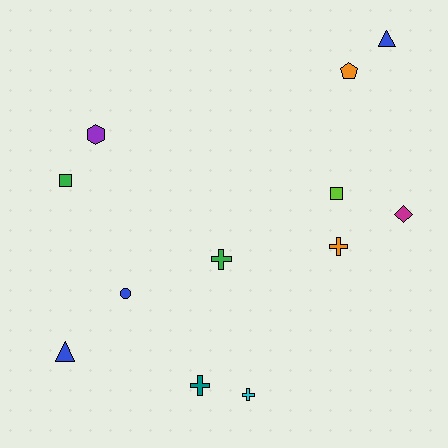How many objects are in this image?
There are 12 objects.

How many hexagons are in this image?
There is 1 hexagon.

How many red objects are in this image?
There are no red objects.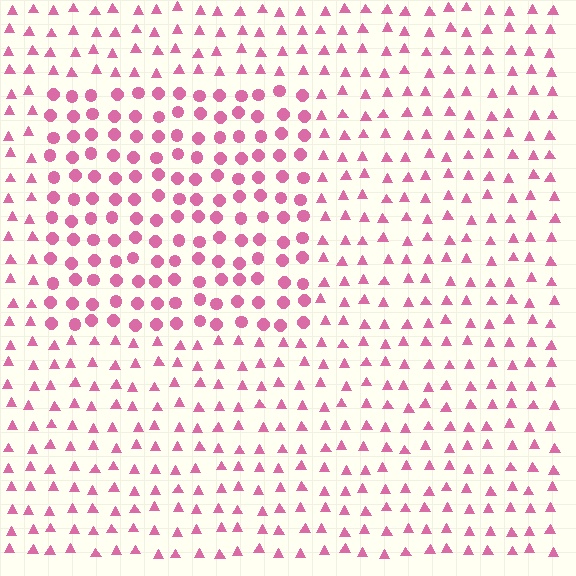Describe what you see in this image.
The image is filled with small pink elements arranged in a uniform grid. A rectangle-shaped region contains circles, while the surrounding area contains triangles. The boundary is defined purely by the change in element shape.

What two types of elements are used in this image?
The image uses circles inside the rectangle region and triangles outside it.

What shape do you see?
I see a rectangle.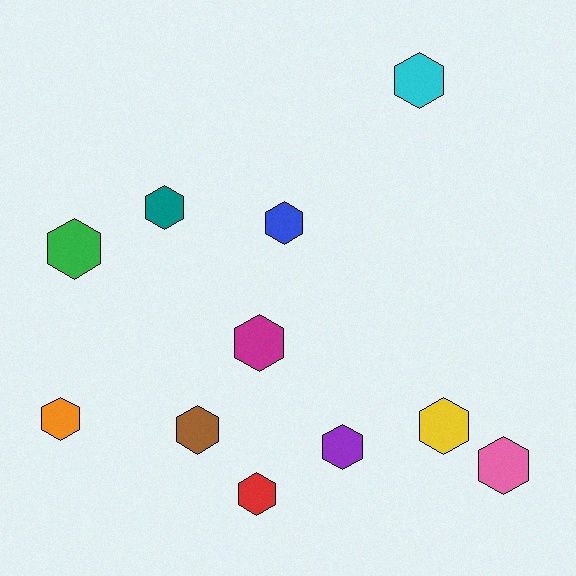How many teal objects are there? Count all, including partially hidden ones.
There is 1 teal object.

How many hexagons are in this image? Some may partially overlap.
There are 11 hexagons.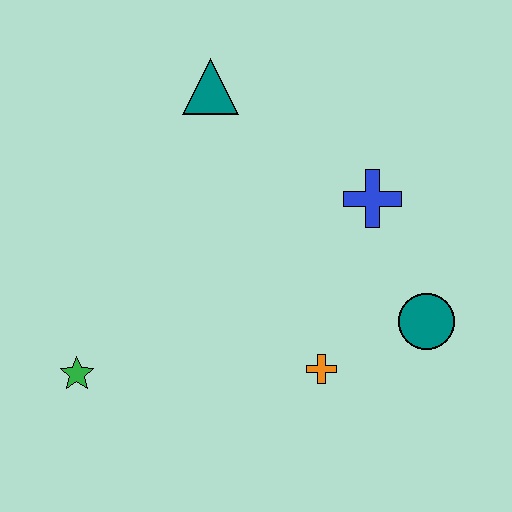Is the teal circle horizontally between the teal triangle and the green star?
No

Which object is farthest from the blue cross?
The green star is farthest from the blue cross.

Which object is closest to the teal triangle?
The blue cross is closest to the teal triangle.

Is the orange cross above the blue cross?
No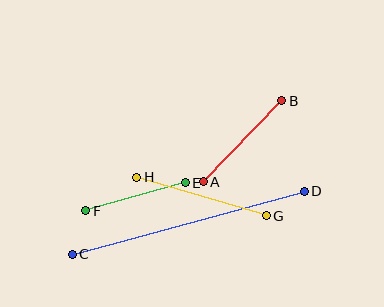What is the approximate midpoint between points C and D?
The midpoint is at approximately (188, 223) pixels.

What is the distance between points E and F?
The distance is approximately 103 pixels.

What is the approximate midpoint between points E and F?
The midpoint is at approximately (136, 197) pixels.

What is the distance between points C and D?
The distance is approximately 240 pixels.